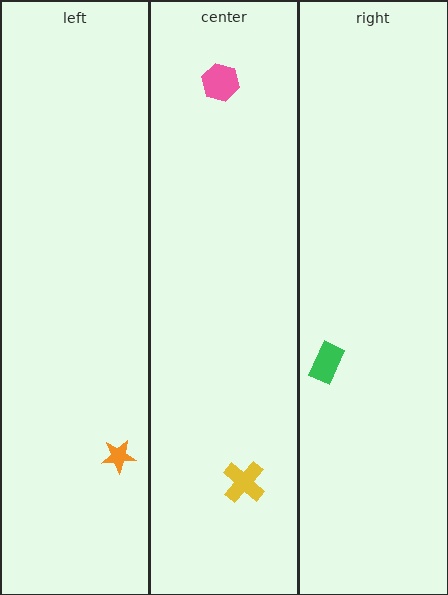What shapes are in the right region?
The green rectangle.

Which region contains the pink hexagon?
The center region.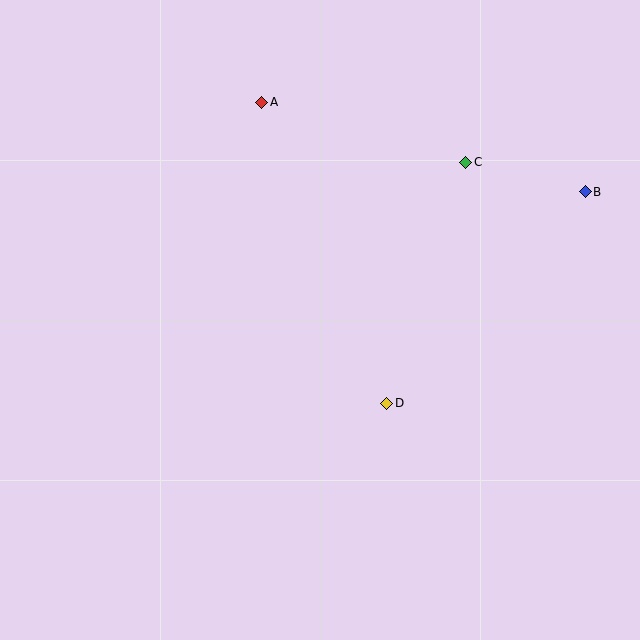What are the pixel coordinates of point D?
Point D is at (387, 403).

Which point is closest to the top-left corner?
Point A is closest to the top-left corner.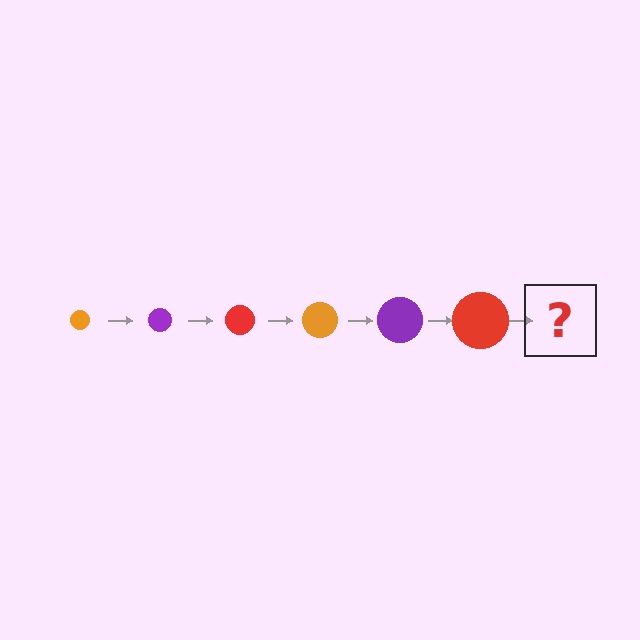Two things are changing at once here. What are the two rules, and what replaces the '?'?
The two rules are that the circle grows larger each step and the color cycles through orange, purple, and red. The '?' should be an orange circle, larger than the previous one.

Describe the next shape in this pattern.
It should be an orange circle, larger than the previous one.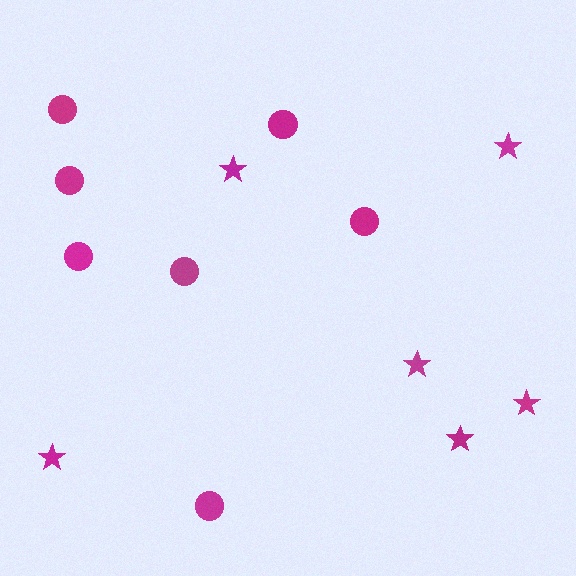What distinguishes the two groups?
There are 2 groups: one group of stars (6) and one group of circles (7).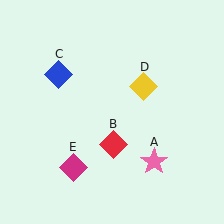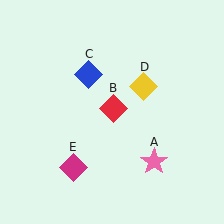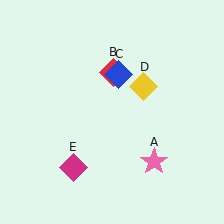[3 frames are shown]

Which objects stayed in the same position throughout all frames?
Pink star (object A) and yellow diamond (object D) and magenta diamond (object E) remained stationary.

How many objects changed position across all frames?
2 objects changed position: red diamond (object B), blue diamond (object C).